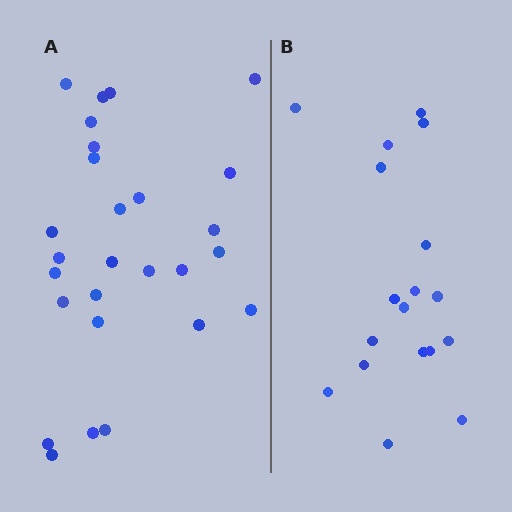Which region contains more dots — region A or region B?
Region A (the left region) has more dots.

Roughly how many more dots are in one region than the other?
Region A has roughly 8 or so more dots than region B.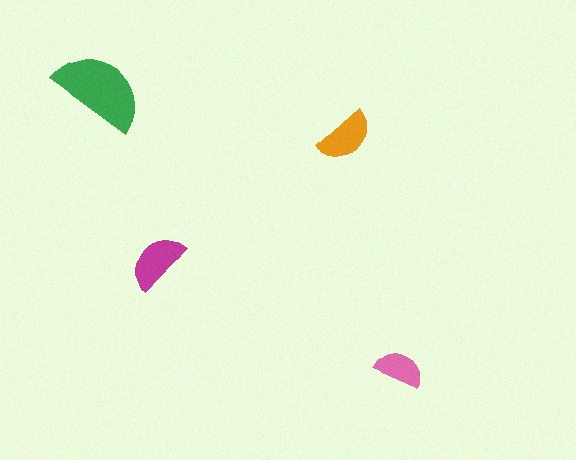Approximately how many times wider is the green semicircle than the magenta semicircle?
About 1.5 times wider.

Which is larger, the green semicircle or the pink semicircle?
The green one.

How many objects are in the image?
There are 4 objects in the image.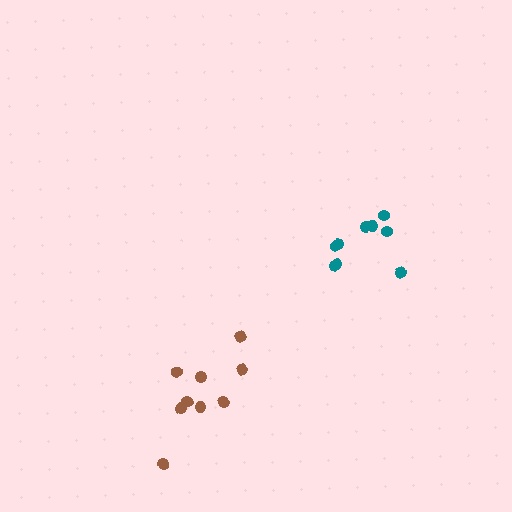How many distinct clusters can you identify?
There are 2 distinct clusters.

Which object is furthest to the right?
The teal cluster is rightmost.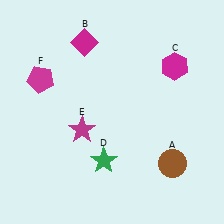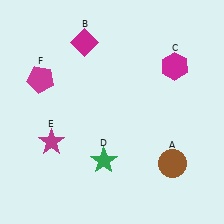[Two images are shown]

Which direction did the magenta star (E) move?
The magenta star (E) moved left.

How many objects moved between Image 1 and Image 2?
1 object moved between the two images.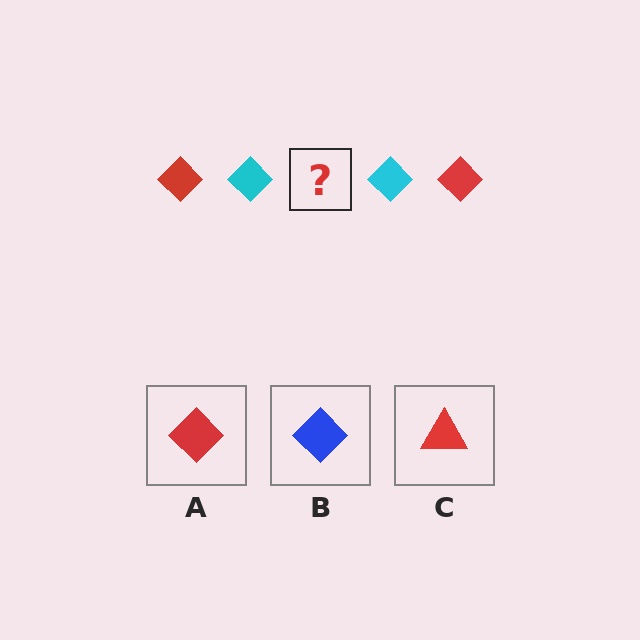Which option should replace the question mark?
Option A.